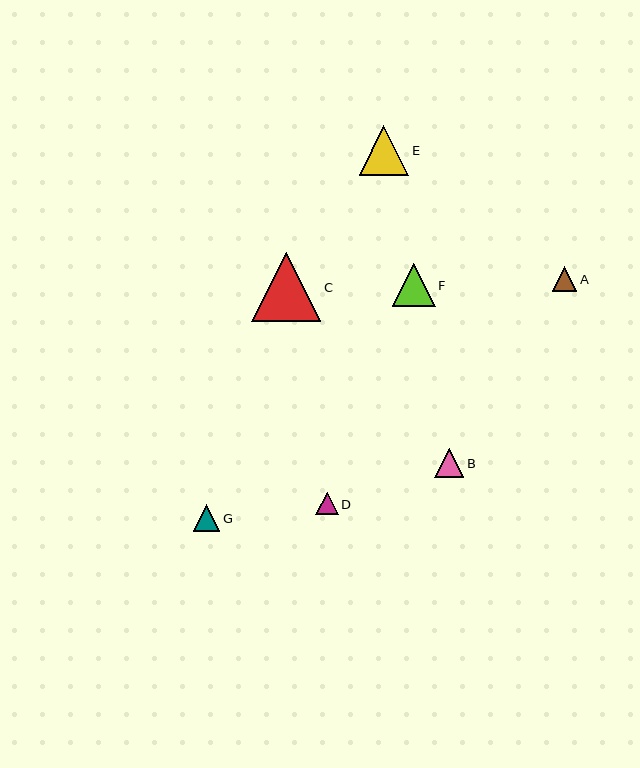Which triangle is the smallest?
Triangle D is the smallest with a size of approximately 22 pixels.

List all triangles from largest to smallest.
From largest to smallest: C, E, F, B, G, A, D.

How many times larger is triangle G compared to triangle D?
Triangle G is approximately 1.2 times the size of triangle D.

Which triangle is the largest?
Triangle C is the largest with a size of approximately 69 pixels.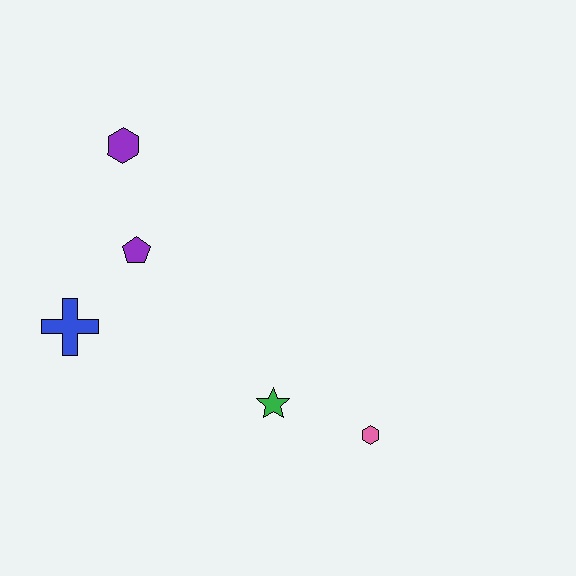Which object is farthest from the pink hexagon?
The purple hexagon is farthest from the pink hexagon.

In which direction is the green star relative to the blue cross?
The green star is to the right of the blue cross.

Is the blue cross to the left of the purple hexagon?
Yes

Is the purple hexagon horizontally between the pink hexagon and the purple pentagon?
No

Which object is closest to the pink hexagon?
The green star is closest to the pink hexagon.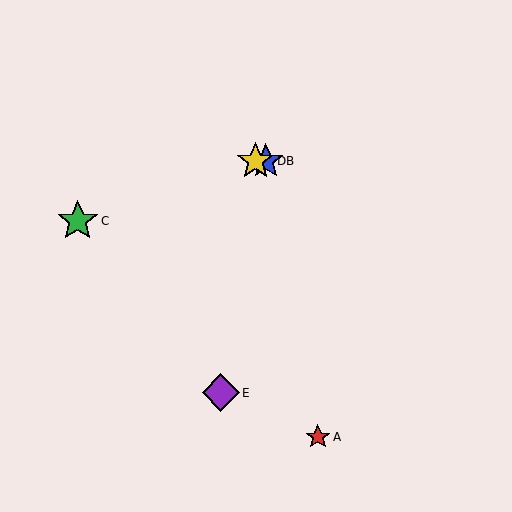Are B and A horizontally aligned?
No, B is at y≈161 and A is at y≈437.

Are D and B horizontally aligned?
Yes, both are at y≈161.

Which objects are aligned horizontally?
Objects B, D are aligned horizontally.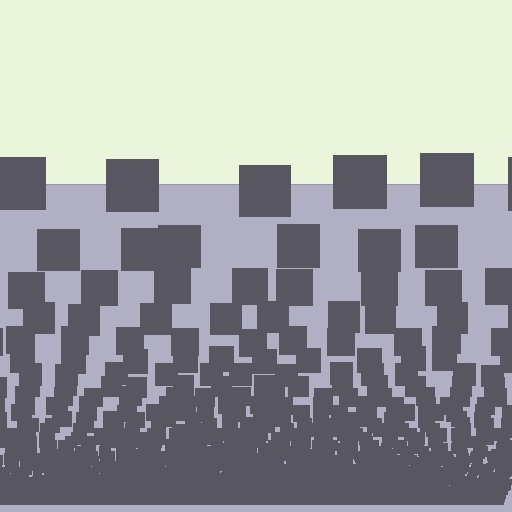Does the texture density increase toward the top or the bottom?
Density increases toward the bottom.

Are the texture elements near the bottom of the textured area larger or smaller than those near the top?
Smaller. The gradient is inverted — elements near the bottom are smaller and denser.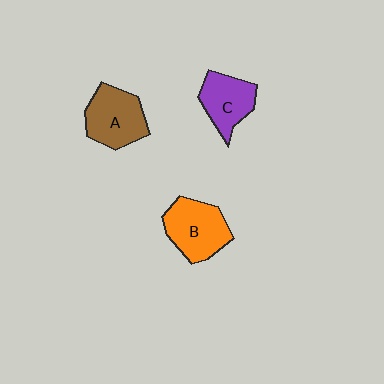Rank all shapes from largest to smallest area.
From largest to smallest: B (orange), A (brown), C (purple).